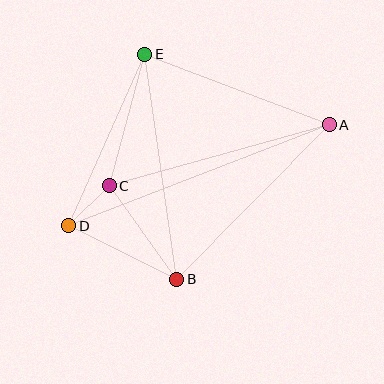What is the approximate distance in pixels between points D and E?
The distance between D and E is approximately 188 pixels.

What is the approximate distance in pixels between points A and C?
The distance between A and C is approximately 228 pixels.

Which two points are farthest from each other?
Points A and D are farthest from each other.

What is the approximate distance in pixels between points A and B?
The distance between A and B is approximately 217 pixels.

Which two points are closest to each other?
Points C and D are closest to each other.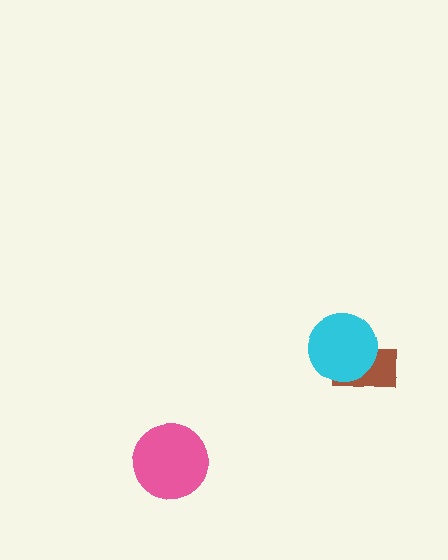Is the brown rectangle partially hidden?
Yes, it is partially covered by another shape.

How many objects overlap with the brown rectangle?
1 object overlaps with the brown rectangle.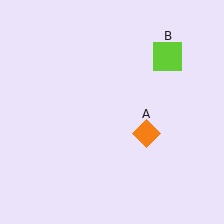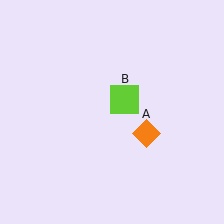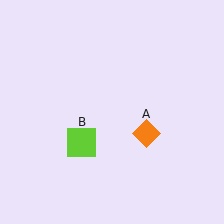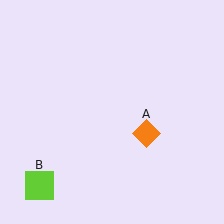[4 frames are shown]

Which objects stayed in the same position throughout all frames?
Orange diamond (object A) remained stationary.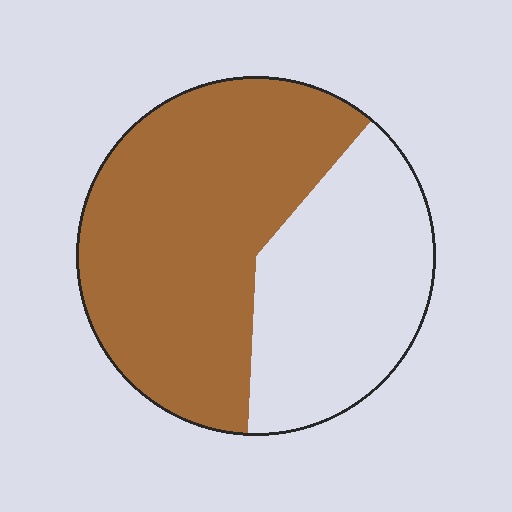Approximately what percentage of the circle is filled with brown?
Approximately 60%.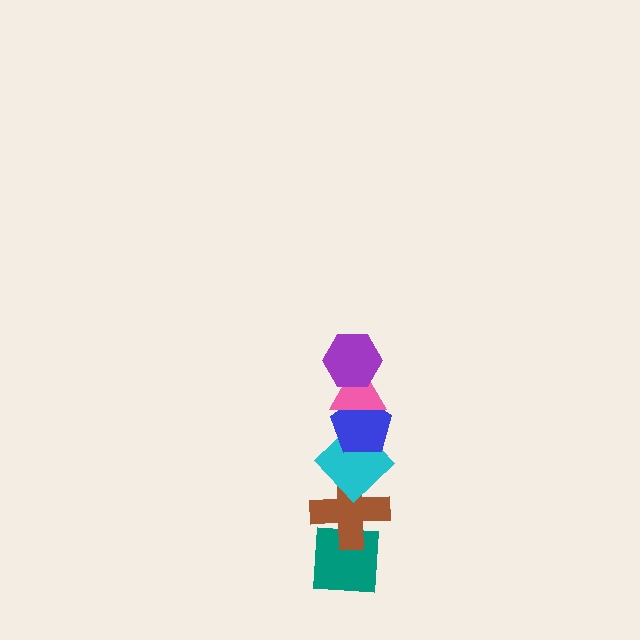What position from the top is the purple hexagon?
The purple hexagon is 1st from the top.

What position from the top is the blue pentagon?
The blue pentagon is 3rd from the top.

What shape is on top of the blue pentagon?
The pink triangle is on top of the blue pentagon.